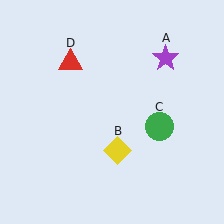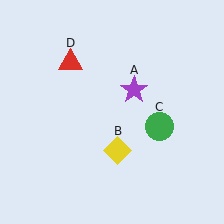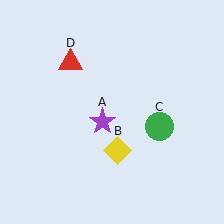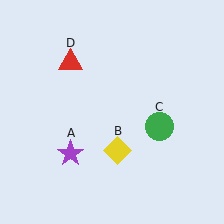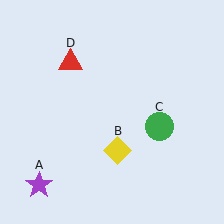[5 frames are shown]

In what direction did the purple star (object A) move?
The purple star (object A) moved down and to the left.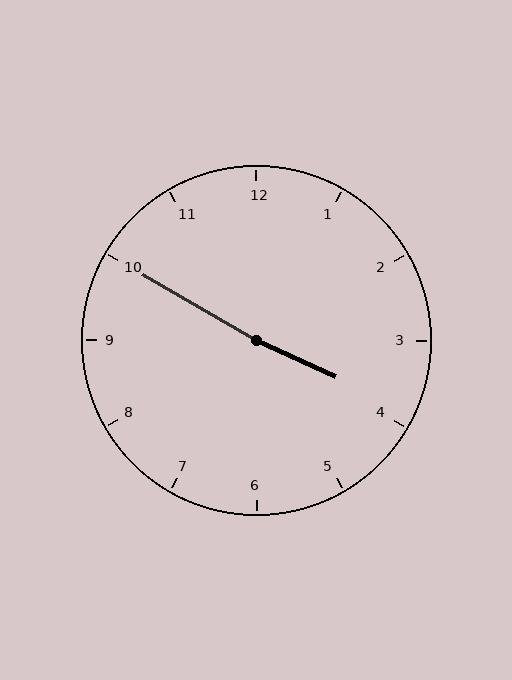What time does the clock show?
3:50.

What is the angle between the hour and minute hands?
Approximately 175 degrees.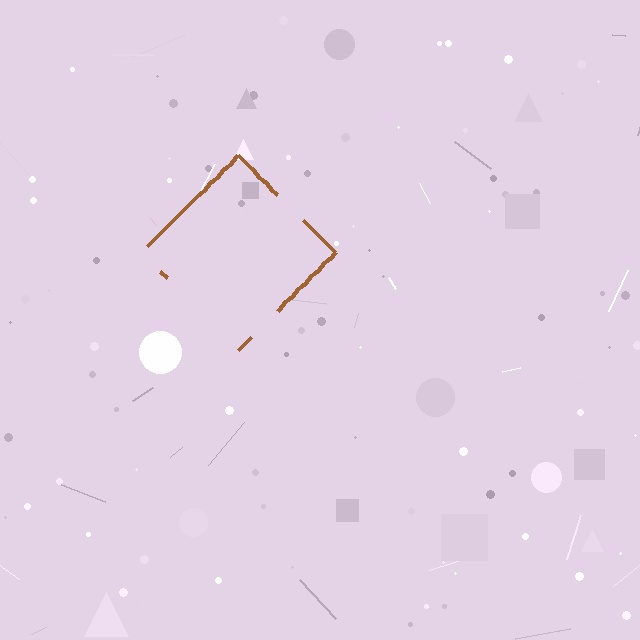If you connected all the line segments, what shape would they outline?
They would outline a diamond.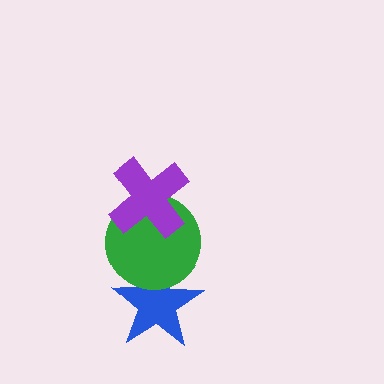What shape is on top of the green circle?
The purple cross is on top of the green circle.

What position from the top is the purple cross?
The purple cross is 1st from the top.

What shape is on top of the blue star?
The green circle is on top of the blue star.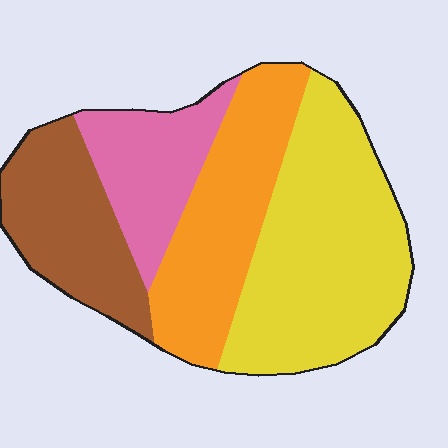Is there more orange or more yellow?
Yellow.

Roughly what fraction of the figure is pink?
Pink covers 16% of the figure.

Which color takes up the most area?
Yellow, at roughly 40%.